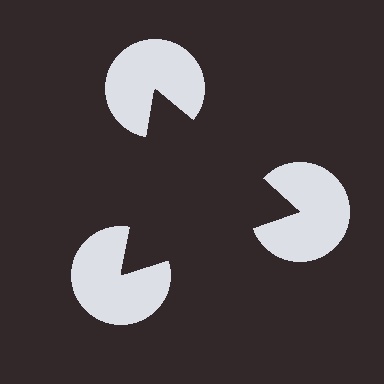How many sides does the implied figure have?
3 sides.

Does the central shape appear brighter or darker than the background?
It typically appears slightly darker than the background, even though no actual brightness change is drawn.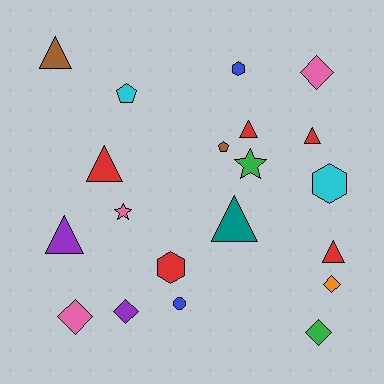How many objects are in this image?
There are 20 objects.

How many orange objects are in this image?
There is 1 orange object.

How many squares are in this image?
There are no squares.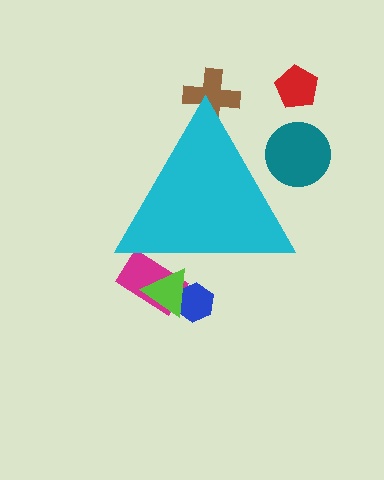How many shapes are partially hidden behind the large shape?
5 shapes are partially hidden.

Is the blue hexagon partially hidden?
Yes, the blue hexagon is partially hidden behind the cyan triangle.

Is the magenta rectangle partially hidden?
Yes, the magenta rectangle is partially hidden behind the cyan triangle.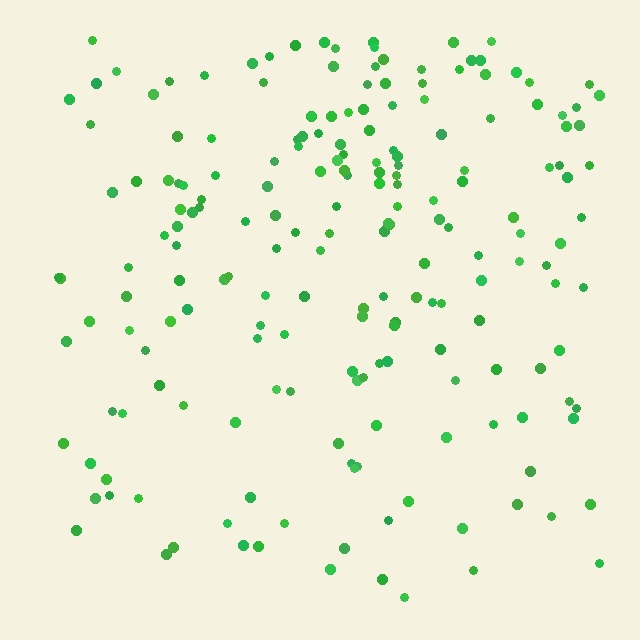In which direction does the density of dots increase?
From bottom to top, with the top side densest.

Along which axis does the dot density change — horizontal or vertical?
Vertical.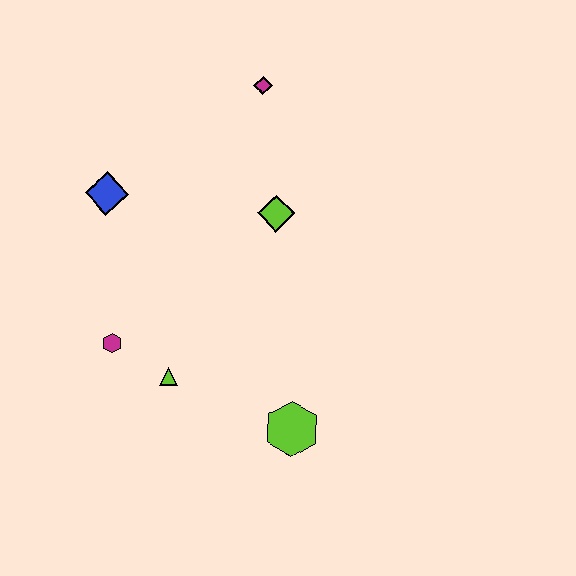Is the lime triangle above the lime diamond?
No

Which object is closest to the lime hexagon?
The lime triangle is closest to the lime hexagon.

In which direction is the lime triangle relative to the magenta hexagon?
The lime triangle is to the right of the magenta hexagon.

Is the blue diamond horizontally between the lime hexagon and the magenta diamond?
No